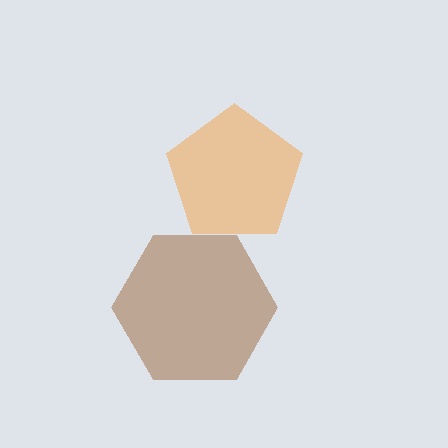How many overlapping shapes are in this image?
There are 2 overlapping shapes in the image.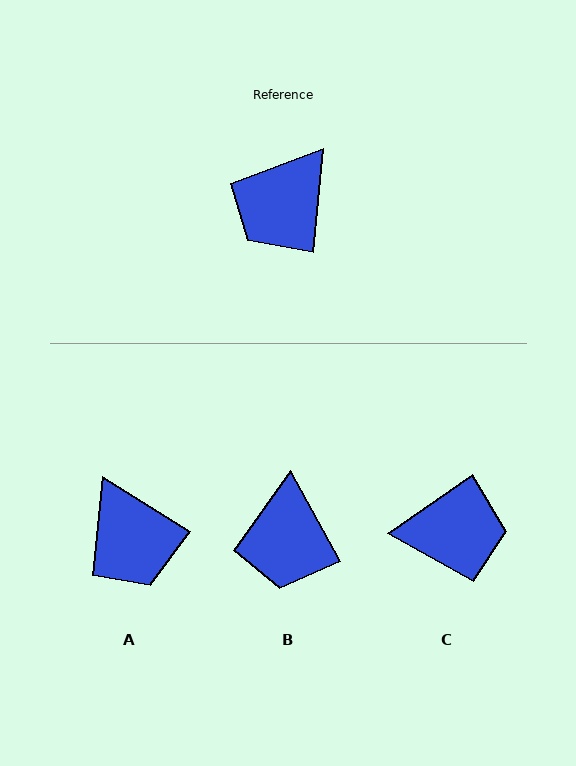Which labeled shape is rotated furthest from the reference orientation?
C, about 130 degrees away.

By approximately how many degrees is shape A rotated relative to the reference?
Approximately 63 degrees counter-clockwise.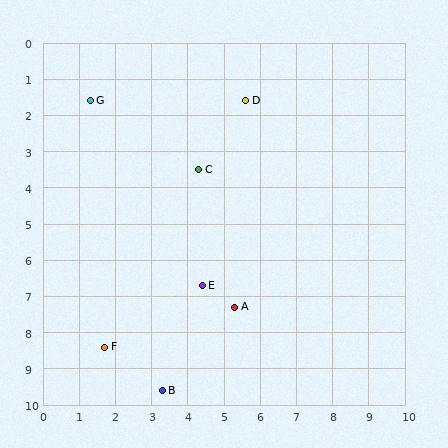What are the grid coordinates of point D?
Point D is at approximately (5.6, 1.6).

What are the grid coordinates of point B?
Point B is at approximately (3.3, 9.6).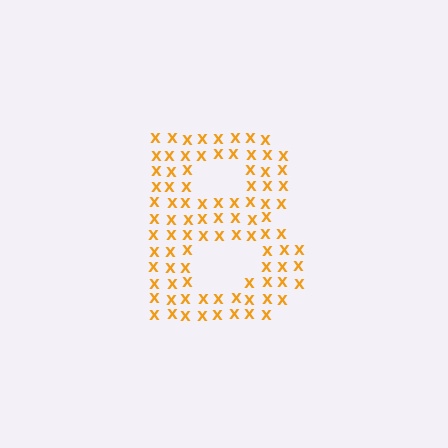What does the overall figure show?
The overall figure shows the letter B.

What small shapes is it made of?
It is made of small letter X's.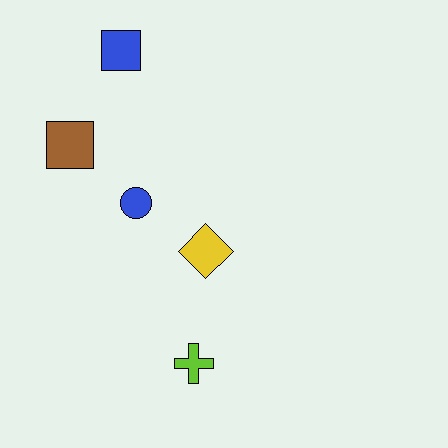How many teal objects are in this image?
There are no teal objects.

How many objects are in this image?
There are 5 objects.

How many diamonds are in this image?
There is 1 diamond.